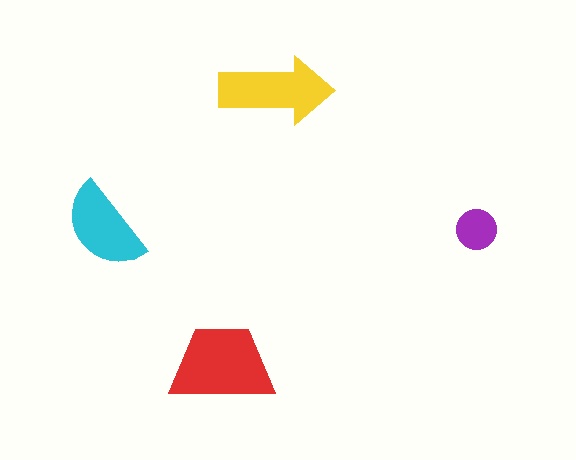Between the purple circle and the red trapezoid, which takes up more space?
The red trapezoid.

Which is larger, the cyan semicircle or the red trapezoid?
The red trapezoid.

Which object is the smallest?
The purple circle.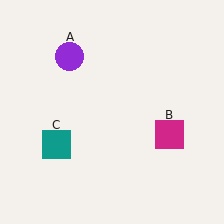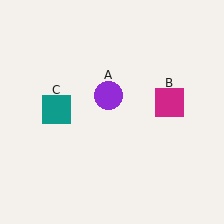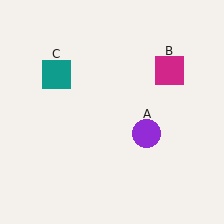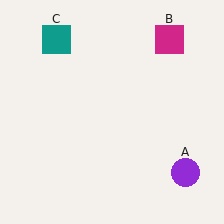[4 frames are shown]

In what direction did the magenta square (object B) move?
The magenta square (object B) moved up.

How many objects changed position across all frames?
3 objects changed position: purple circle (object A), magenta square (object B), teal square (object C).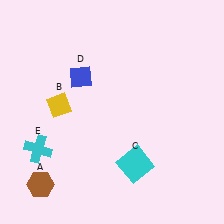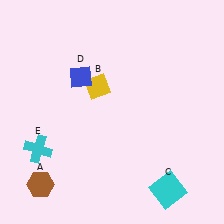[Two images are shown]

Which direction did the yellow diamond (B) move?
The yellow diamond (B) moved right.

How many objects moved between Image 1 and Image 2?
2 objects moved between the two images.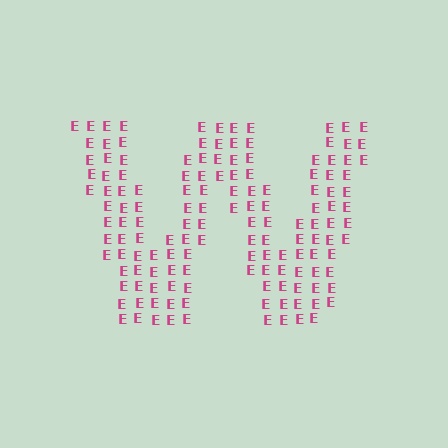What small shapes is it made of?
It is made of small letter E's.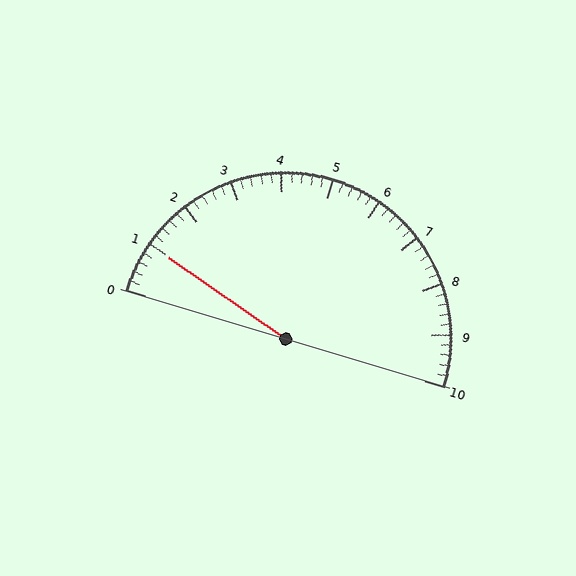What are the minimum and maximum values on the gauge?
The gauge ranges from 0 to 10.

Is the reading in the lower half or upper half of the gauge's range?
The reading is in the lower half of the range (0 to 10).